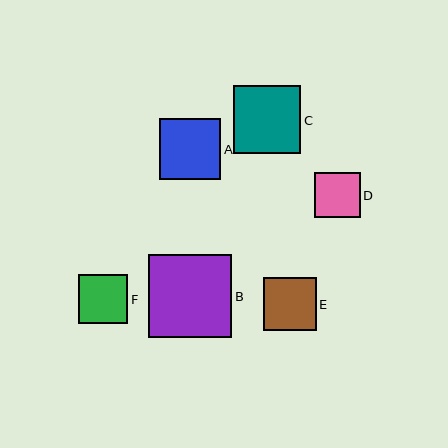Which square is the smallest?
Square D is the smallest with a size of approximately 45 pixels.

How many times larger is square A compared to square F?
Square A is approximately 1.2 times the size of square F.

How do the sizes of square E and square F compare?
Square E and square F are approximately the same size.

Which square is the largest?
Square B is the largest with a size of approximately 83 pixels.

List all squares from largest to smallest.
From largest to smallest: B, C, A, E, F, D.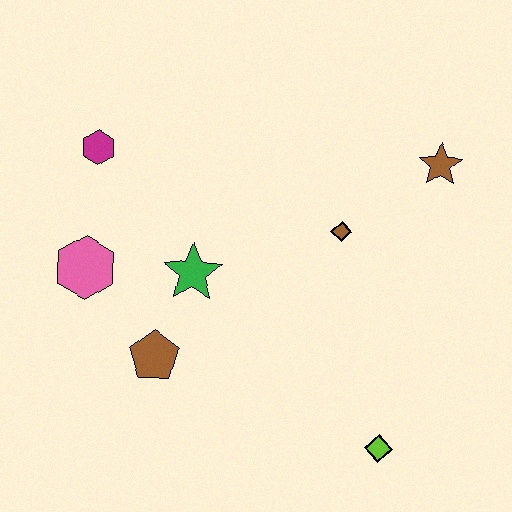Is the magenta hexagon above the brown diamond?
Yes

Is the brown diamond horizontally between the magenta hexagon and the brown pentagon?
No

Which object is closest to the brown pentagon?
The green star is closest to the brown pentagon.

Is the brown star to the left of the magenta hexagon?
No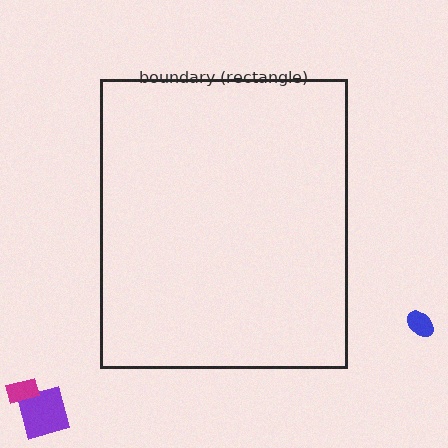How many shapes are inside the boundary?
0 inside, 3 outside.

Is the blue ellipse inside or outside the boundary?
Outside.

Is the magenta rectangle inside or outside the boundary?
Outside.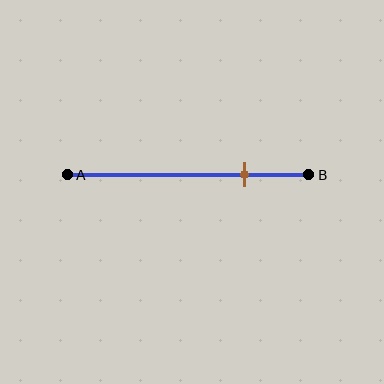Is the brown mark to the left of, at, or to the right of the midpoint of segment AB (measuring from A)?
The brown mark is to the right of the midpoint of segment AB.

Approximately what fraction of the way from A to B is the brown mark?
The brown mark is approximately 75% of the way from A to B.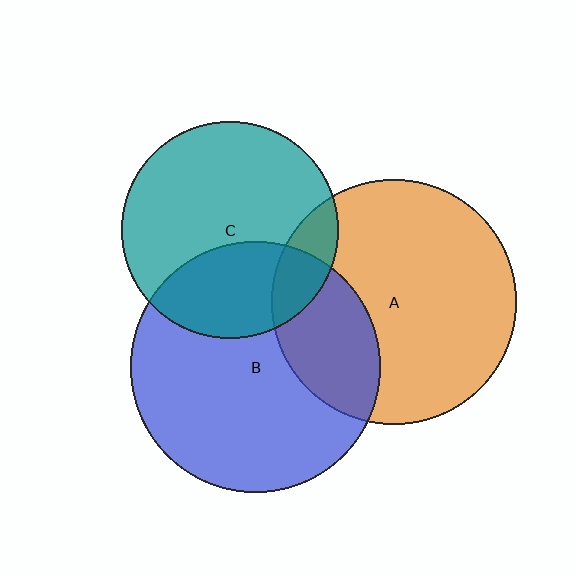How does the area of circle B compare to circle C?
Approximately 1.3 times.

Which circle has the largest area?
Circle B (blue).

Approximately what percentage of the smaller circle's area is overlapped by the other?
Approximately 35%.